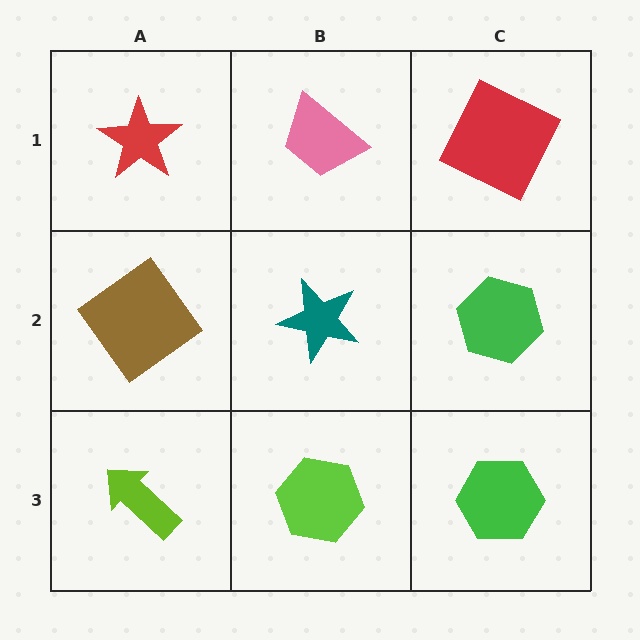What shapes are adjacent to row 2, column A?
A red star (row 1, column A), a lime arrow (row 3, column A), a teal star (row 2, column B).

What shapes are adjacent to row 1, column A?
A brown diamond (row 2, column A), a pink trapezoid (row 1, column B).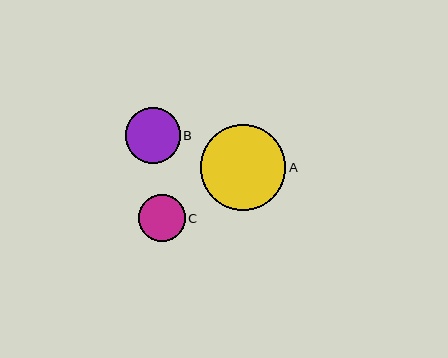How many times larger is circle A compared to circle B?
Circle A is approximately 1.5 times the size of circle B.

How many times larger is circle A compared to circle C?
Circle A is approximately 1.8 times the size of circle C.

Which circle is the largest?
Circle A is the largest with a size of approximately 86 pixels.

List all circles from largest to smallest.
From largest to smallest: A, B, C.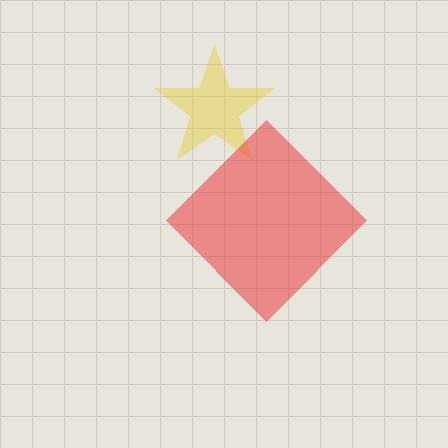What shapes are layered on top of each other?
The layered shapes are: a yellow star, a red diamond.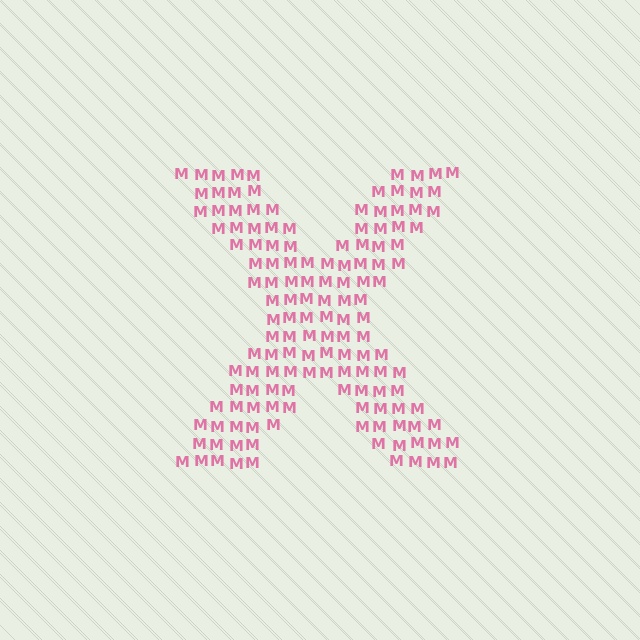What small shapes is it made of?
It is made of small letter M's.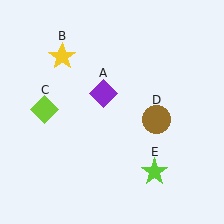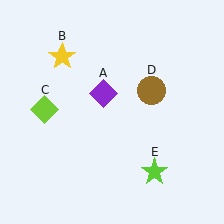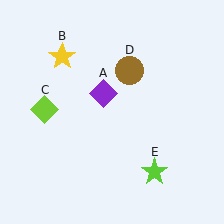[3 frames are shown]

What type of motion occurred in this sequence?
The brown circle (object D) rotated counterclockwise around the center of the scene.